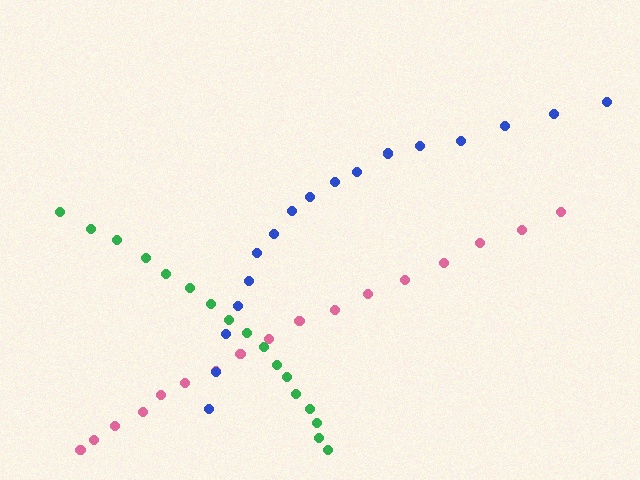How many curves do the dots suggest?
There are 3 distinct paths.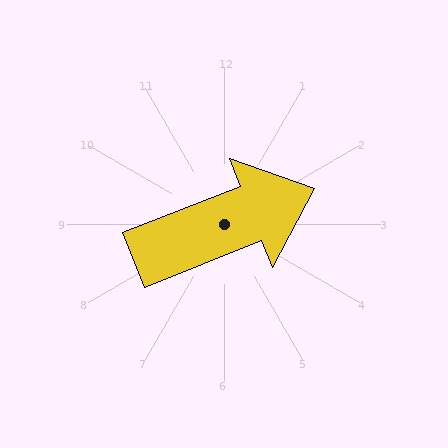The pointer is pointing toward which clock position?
Roughly 2 o'clock.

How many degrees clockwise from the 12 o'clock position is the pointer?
Approximately 68 degrees.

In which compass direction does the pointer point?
East.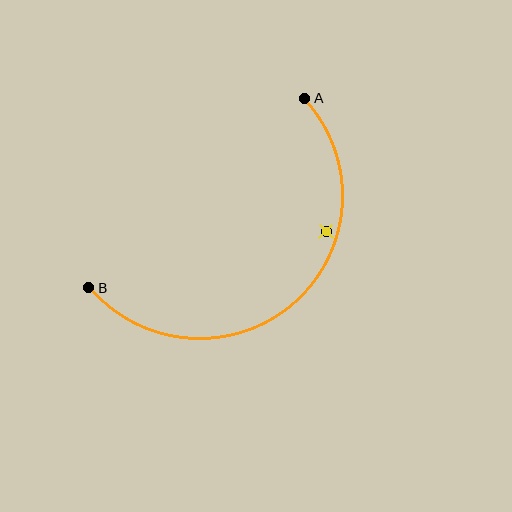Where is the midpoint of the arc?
The arc midpoint is the point on the curve farthest from the straight line joining A and B. It sits below and to the right of that line.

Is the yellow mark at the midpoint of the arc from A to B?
No — the yellow mark does not lie on the arc at all. It sits slightly inside the curve.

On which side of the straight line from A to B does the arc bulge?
The arc bulges below and to the right of the straight line connecting A and B.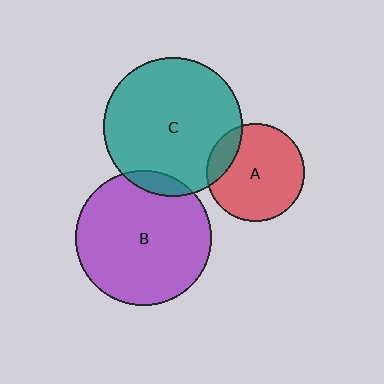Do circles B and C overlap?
Yes.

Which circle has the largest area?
Circle C (teal).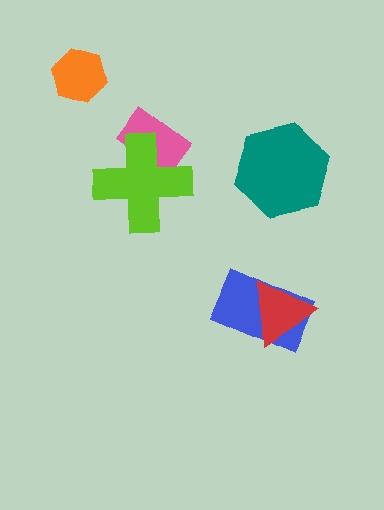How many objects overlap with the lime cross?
1 object overlaps with the lime cross.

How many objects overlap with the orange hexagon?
0 objects overlap with the orange hexagon.